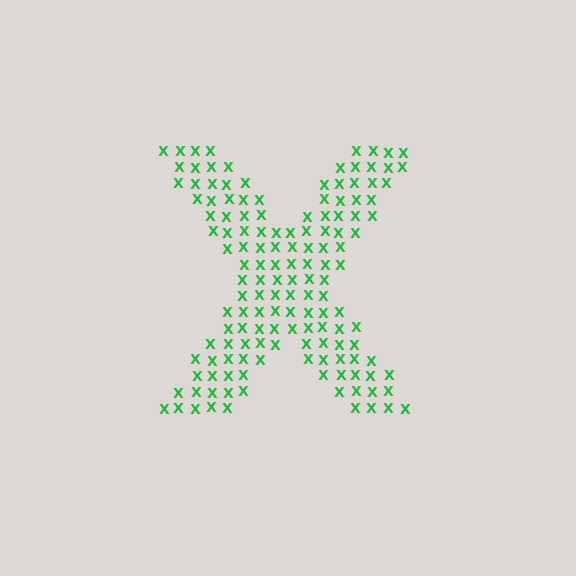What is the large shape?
The large shape is the letter X.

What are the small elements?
The small elements are letter X's.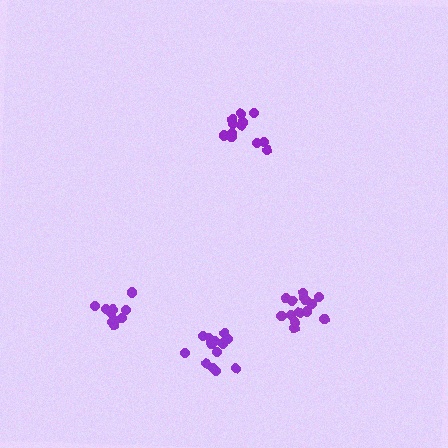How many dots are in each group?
Group 1: 14 dots, Group 2: 12 dots, Group 3: 10 dots, Group 4: 14 dots (50 total).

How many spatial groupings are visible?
There are 4 spatial groupings.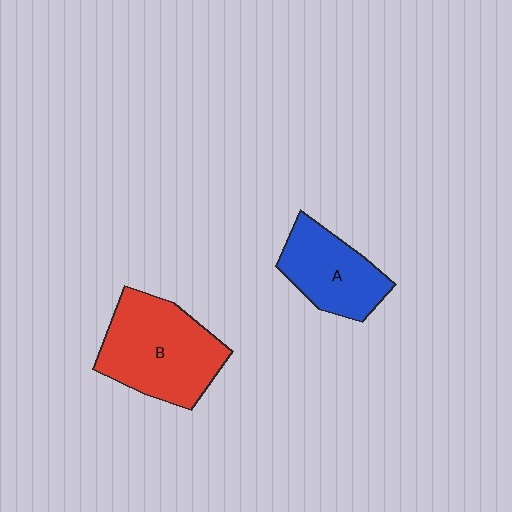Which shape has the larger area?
Shape B (red).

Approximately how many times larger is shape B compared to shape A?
Approximately 1.5 times.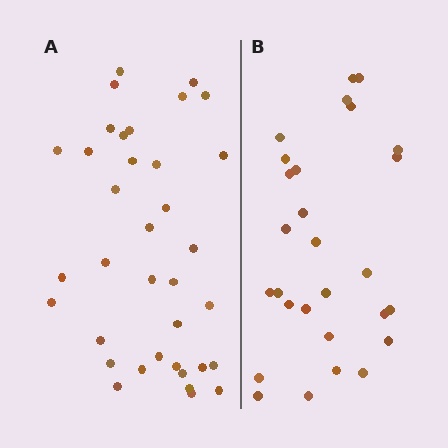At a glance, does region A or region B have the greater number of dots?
Region A (the left region) has more dots.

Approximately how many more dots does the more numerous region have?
Region A has roughly 8 or so more dots than region B.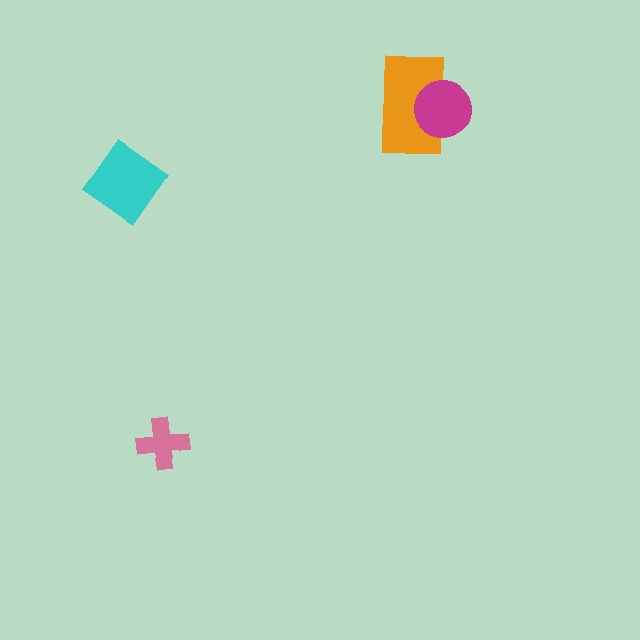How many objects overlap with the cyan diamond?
0 objects overlap with the cyan diamond.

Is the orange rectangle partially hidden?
Yes, it is partially covered by another shape.